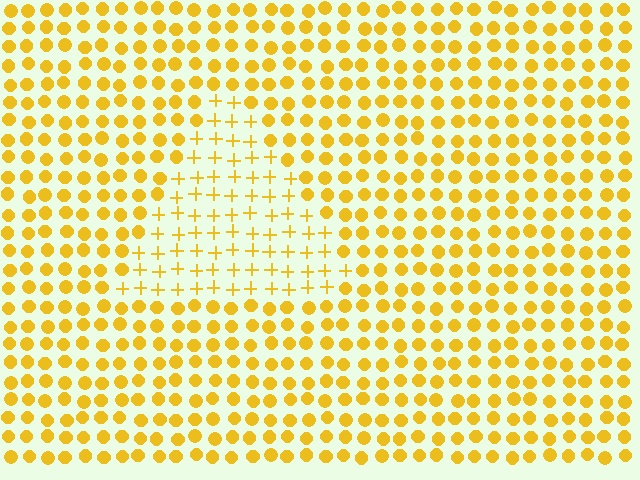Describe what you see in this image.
The image is filled with small yellow elements arranged in a uniform grid. A triangle-shaped region contains plus signs, while the surrounding area contains circles. The boundary is defined purely by the change in element shape.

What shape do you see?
I see a triangle.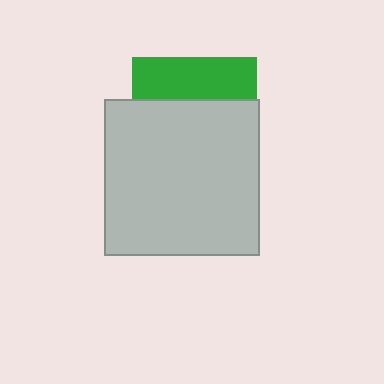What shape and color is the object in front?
The object in front is a light gray square.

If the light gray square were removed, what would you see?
You would see the complete green square.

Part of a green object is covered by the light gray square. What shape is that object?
It is a square.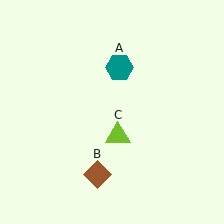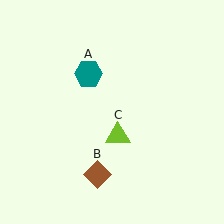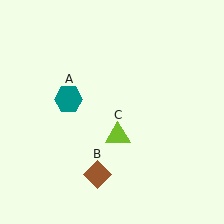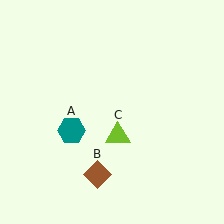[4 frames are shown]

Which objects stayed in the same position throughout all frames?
Brown diamond (object B) and lime triangle (object C) remained stationary.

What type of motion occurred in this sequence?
The teal hexagon (object A) rotated counterclockwise around the center of the scene.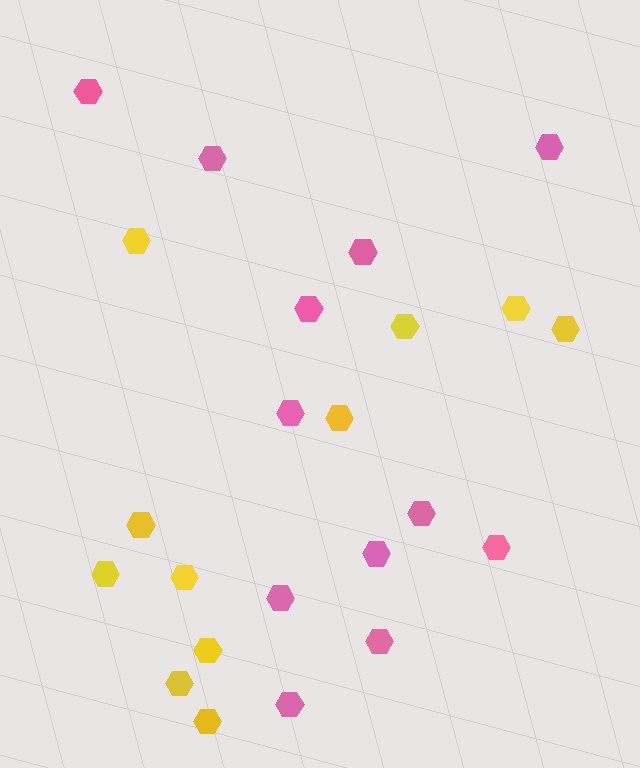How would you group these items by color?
There are 2 groups: one group of yellow hexagons (11) and one group of pink hexagons (12).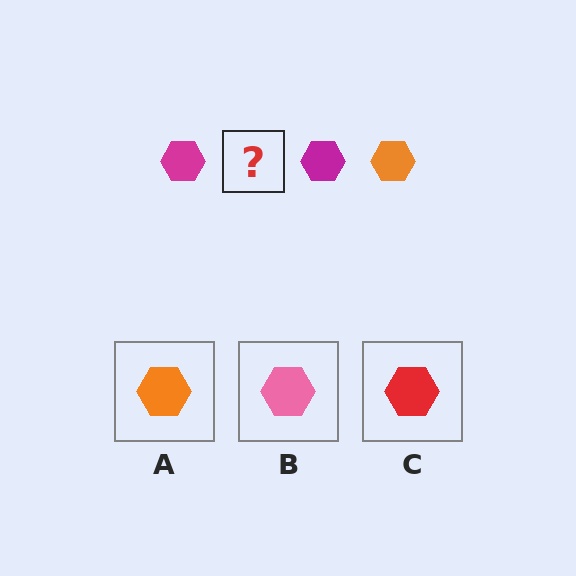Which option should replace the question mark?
Option A.